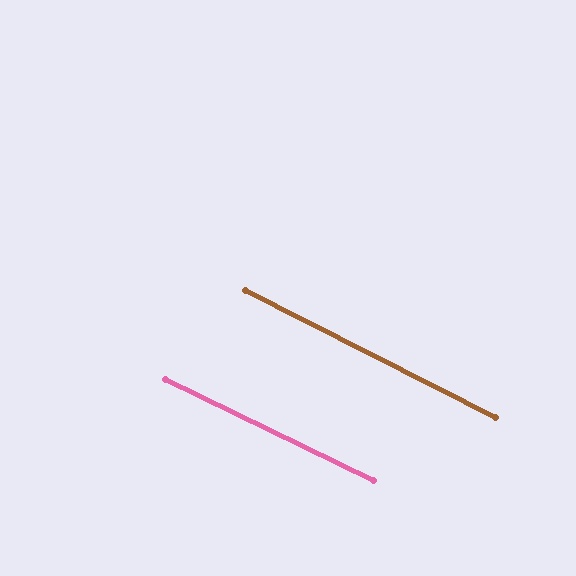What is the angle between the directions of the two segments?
Approximately 1 degree.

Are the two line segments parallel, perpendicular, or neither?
Parallel — their directions differ by only 0.9°.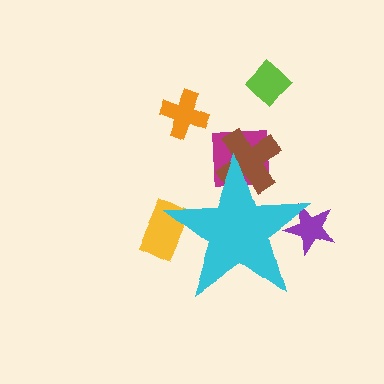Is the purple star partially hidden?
Yes, the purple star is partially hidden behind the cyan star.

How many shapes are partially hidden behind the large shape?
4 shapes are partially hidden.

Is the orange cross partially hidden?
No, the orange cross is fully visible.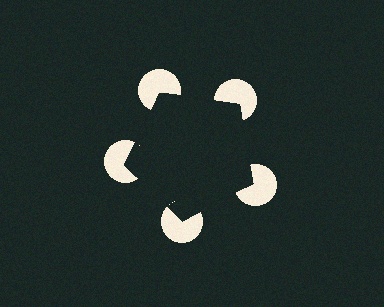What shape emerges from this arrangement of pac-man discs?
An illusory pentagon — its edges are inferred from the aligned wedge cuts in the pac-man discs, not physically drawn.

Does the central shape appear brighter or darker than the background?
It typically appears slightly darker than the background, even though no actual brightness change is drawn.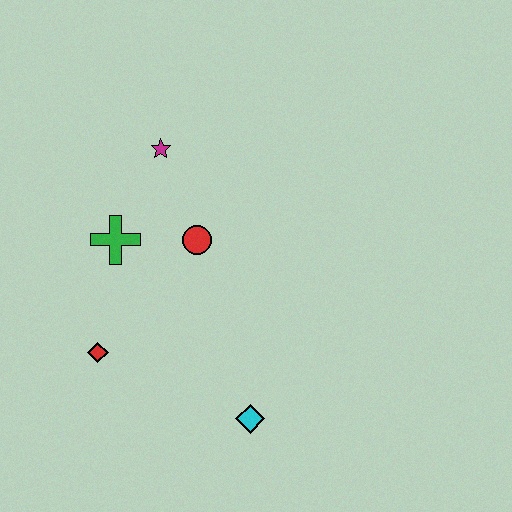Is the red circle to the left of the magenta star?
No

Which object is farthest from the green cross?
The cyan diamond is farthest from the green cross.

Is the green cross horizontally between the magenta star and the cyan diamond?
No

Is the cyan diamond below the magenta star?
Yes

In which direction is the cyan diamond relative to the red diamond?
The cyan diamond is to the right of the red diamond.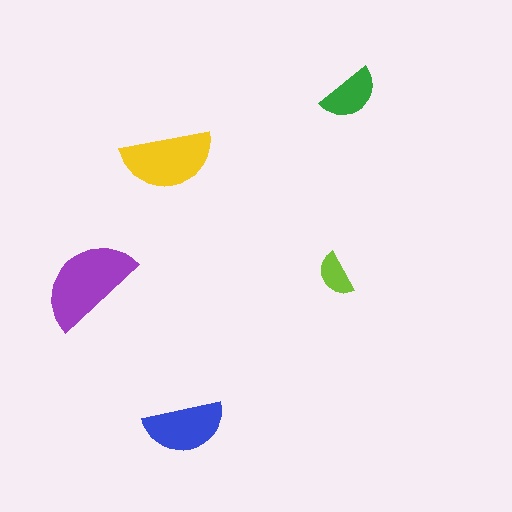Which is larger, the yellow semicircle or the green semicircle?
The yellow one.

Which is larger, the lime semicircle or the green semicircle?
The green one.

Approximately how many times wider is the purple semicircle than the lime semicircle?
About 2 times wider.